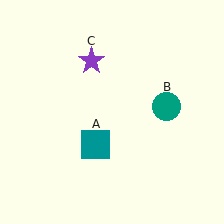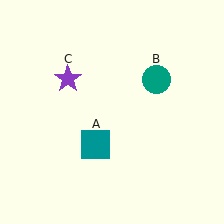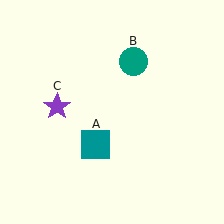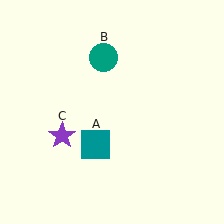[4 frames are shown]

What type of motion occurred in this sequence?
The teal circle (object B), purple star (object C) rotated counterclockwise around the center of the scene.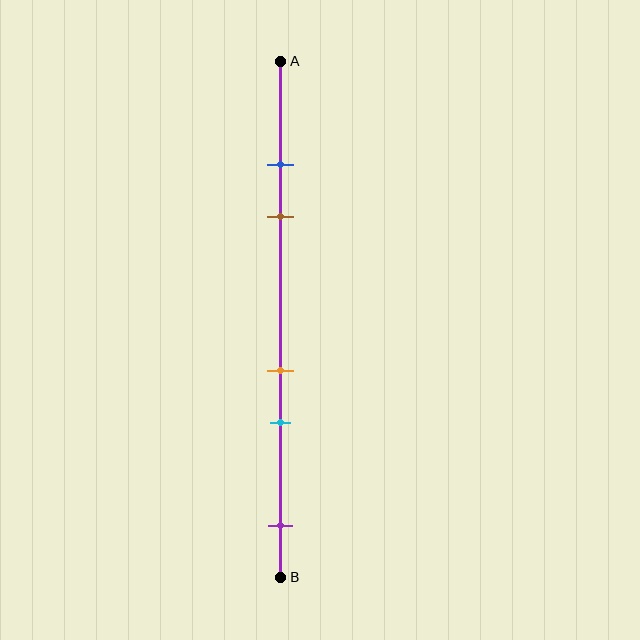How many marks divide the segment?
There are 5 marks dividing the segment.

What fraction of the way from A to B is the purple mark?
The purple mark is approximately 90% (0.9) of the way from A to B.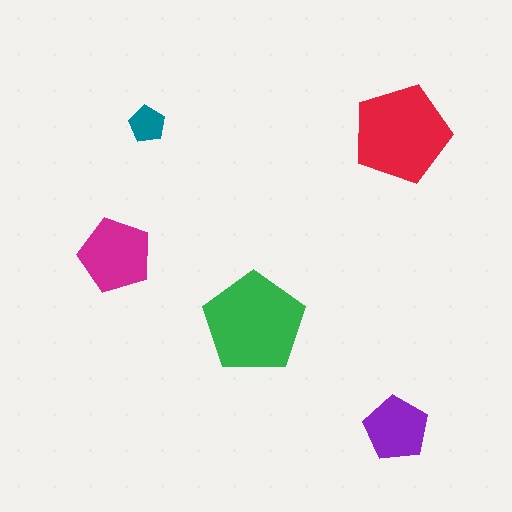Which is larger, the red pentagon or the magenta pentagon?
The red one.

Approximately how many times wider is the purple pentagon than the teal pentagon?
About 2 times wider.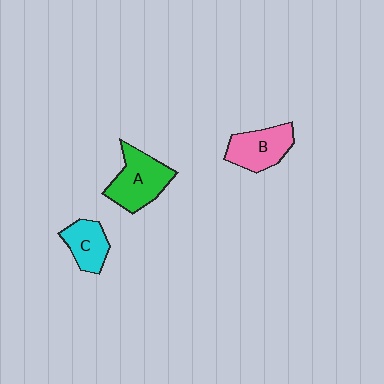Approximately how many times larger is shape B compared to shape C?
Approximately 1.3 times.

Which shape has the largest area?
Shape A (green).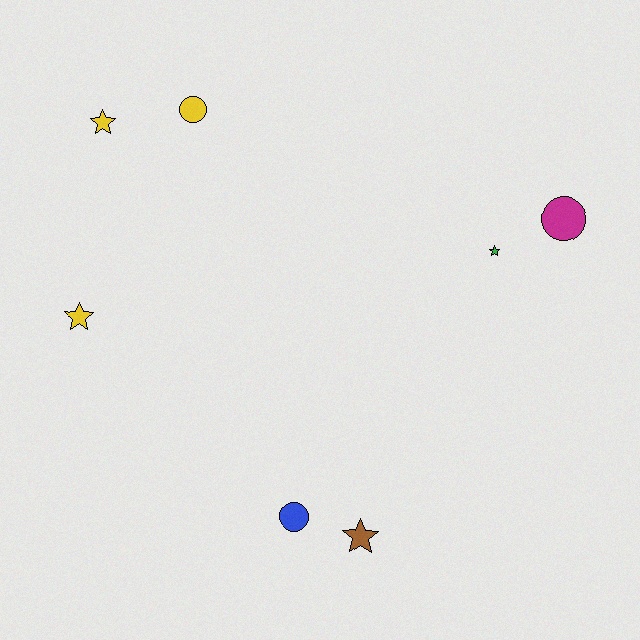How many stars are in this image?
There are 4 stars.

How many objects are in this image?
There are 7 objects.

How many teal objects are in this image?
There are no teal objects.